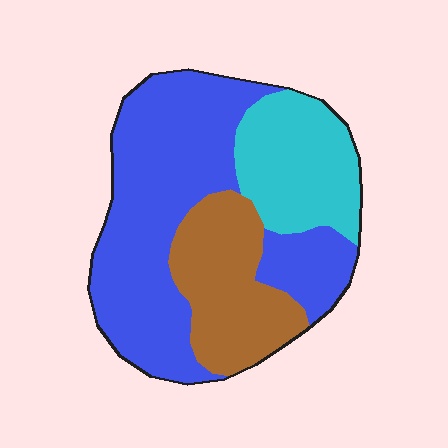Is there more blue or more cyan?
Blue.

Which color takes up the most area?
Blue, at roughly 55%.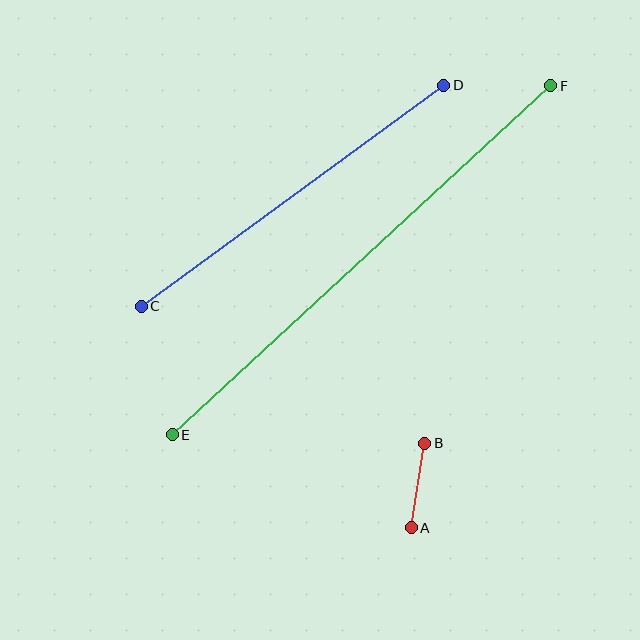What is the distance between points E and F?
The distance is approximately 515 pixels.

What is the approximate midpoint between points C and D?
The midpoint is at approximately (292, 196) pixels.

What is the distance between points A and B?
The distance is approximately 86 pixels.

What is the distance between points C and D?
The distance is approximately 375 pixels.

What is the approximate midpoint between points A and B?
The midpoint is at approximately (418, 486) pixels.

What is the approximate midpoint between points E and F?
The midpoint is at approximately (361, 260) pixels.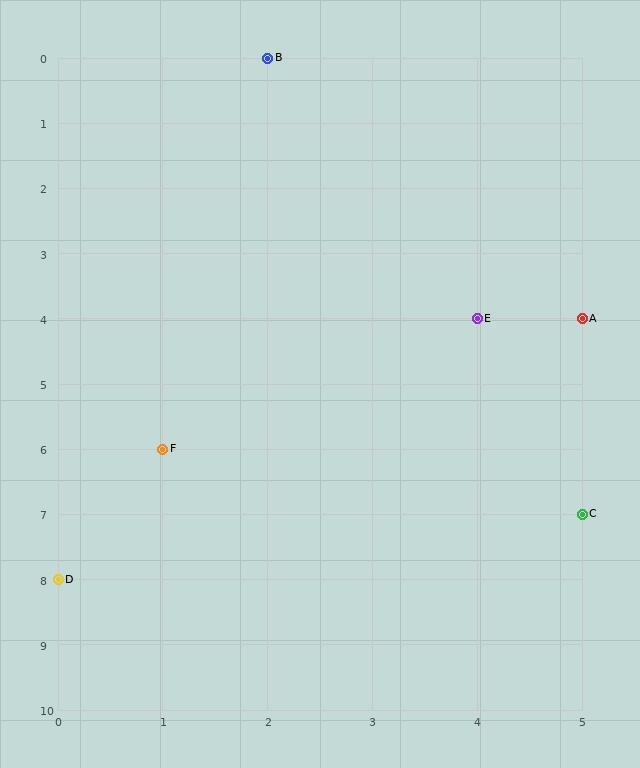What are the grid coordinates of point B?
Point B is at grid coordinates (2, 0).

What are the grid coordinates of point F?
Point F is at grid coordinates (1, 6).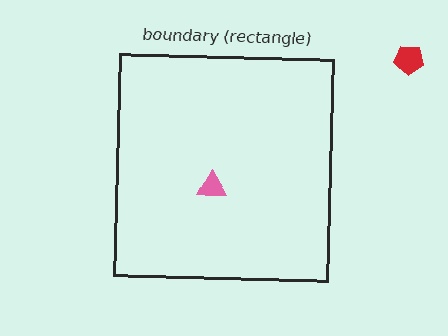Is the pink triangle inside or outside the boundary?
Inside.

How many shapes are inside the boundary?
1 inside, 1 outside.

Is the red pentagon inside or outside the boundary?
Outside.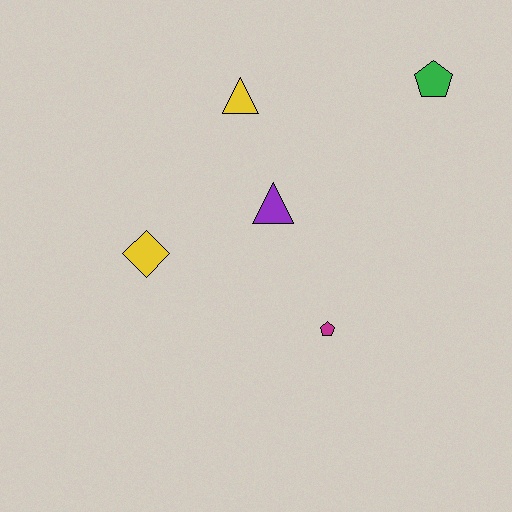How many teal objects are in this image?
There are no teal objects.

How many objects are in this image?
There are 5 objects.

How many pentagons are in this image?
There are 2 pentagons.